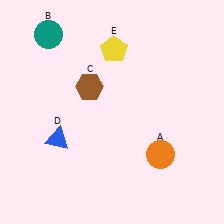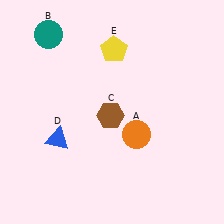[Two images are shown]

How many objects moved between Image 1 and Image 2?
2 objects moved between the two images.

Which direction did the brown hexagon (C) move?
The brown hexagon (C) moved down.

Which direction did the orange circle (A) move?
The orange circle (A) moved left.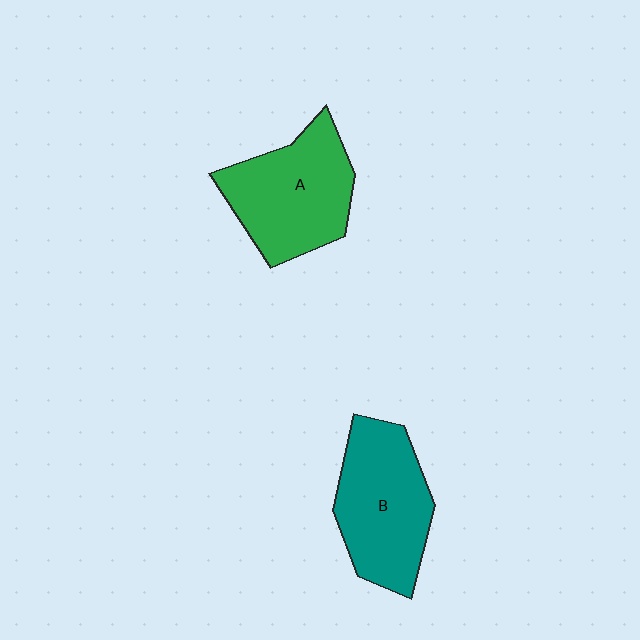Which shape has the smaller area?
Shape A (green).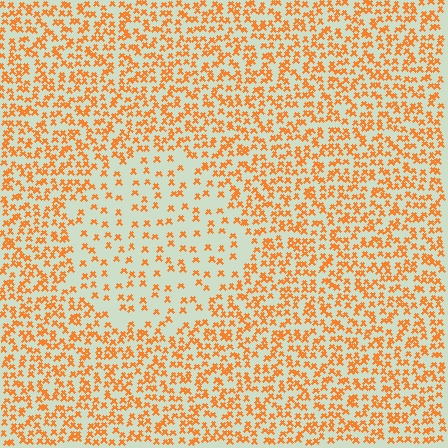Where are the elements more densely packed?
The elements are more densely packed outside the circle boundary.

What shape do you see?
I see a circle.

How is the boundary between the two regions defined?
The boundary is defined by a change in element density (approximately 2.3x ratio). All elements are the same color, size, and shape.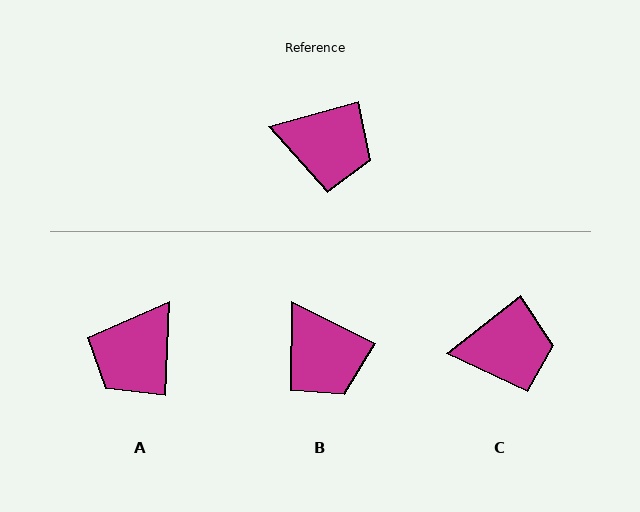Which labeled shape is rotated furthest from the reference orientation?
A, about 108 degrees away.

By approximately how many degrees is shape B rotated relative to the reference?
Approximately 42 degrees clockwise.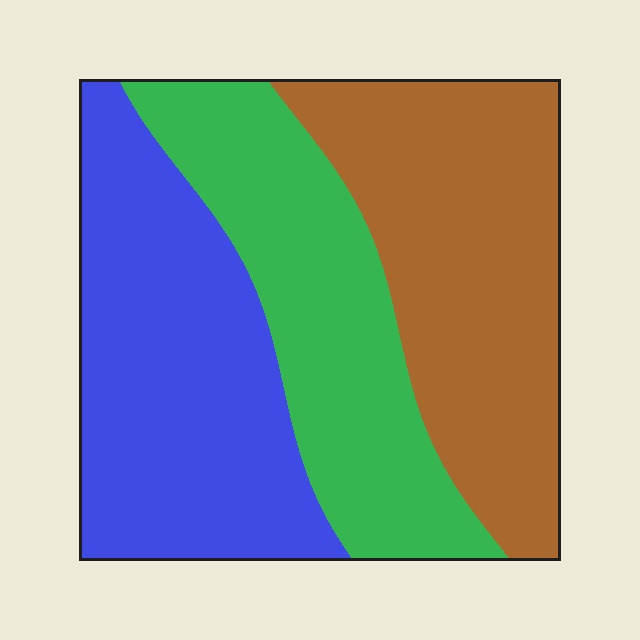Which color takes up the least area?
Green, at roughly 30%.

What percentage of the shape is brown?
Brown covers roughly 35% of the shape.